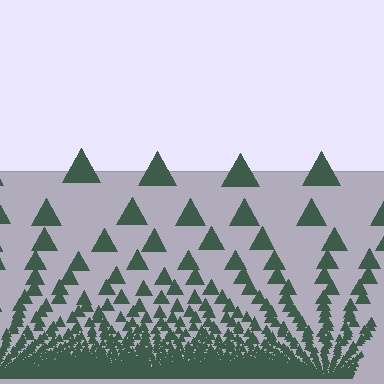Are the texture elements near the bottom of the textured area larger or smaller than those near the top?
Smaller. The gradient is inverted — elements near the bottom are smaller and denser.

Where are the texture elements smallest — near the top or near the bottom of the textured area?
Near the bottom.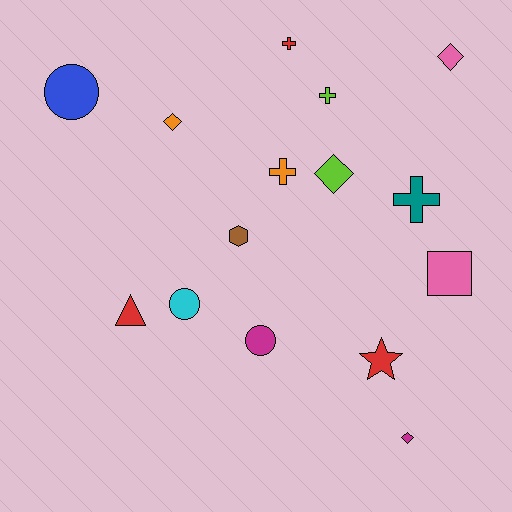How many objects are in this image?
There are 15 objects.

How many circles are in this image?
There are 3 circles.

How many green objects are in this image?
There are no green objects.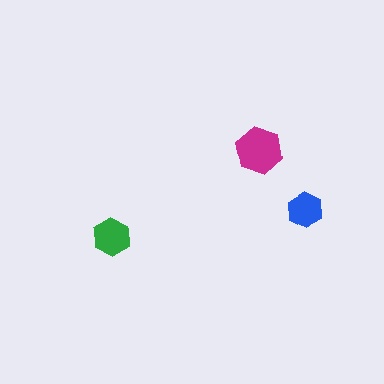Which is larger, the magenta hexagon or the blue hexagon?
The magenta one.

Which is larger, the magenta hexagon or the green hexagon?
The magenta one.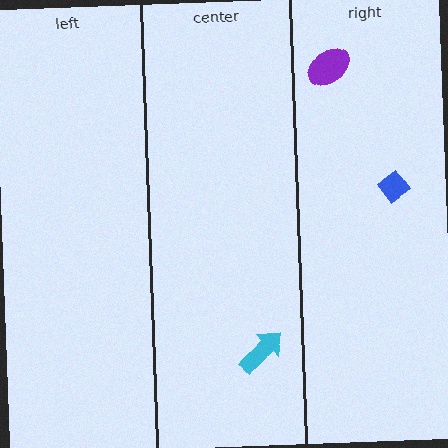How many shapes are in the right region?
2.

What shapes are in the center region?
The cyan arrow.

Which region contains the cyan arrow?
The center region.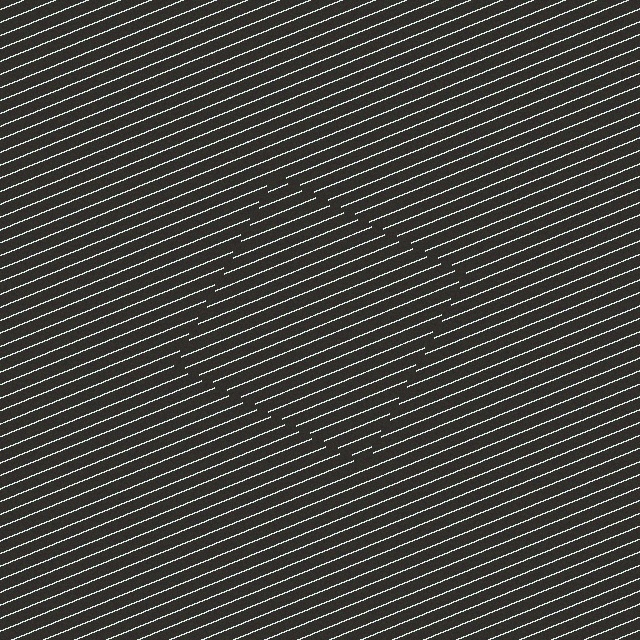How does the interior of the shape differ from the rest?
The interior of the shape contains the same grating, shifted by half a period — the contour is defined by the phase discontinuity where line-ends from the inner and outer gratings abut.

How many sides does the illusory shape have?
4 sides — the line-ends trace a square.